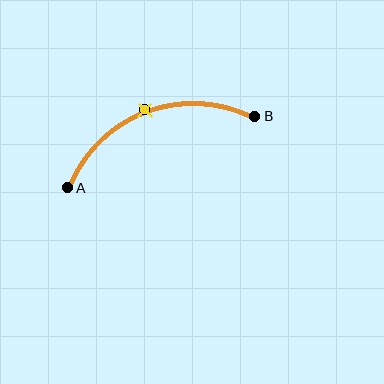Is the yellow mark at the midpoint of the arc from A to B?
Yes. The yellow mark lies on the arc at equal arc-length from both A and B — it is the arc midpoint.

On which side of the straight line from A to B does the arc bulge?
The arc bulges above the straight line connecting A and B.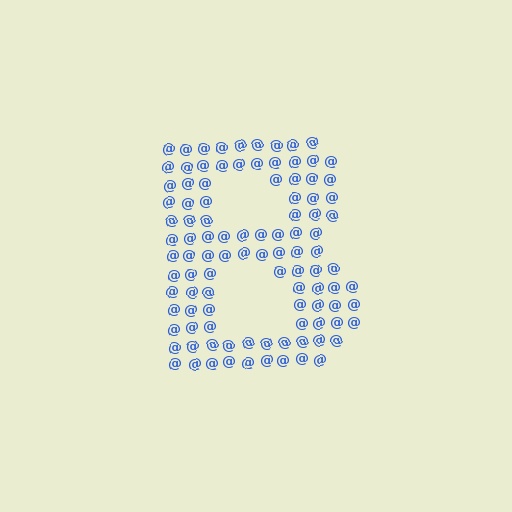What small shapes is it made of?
It is made of small at signs.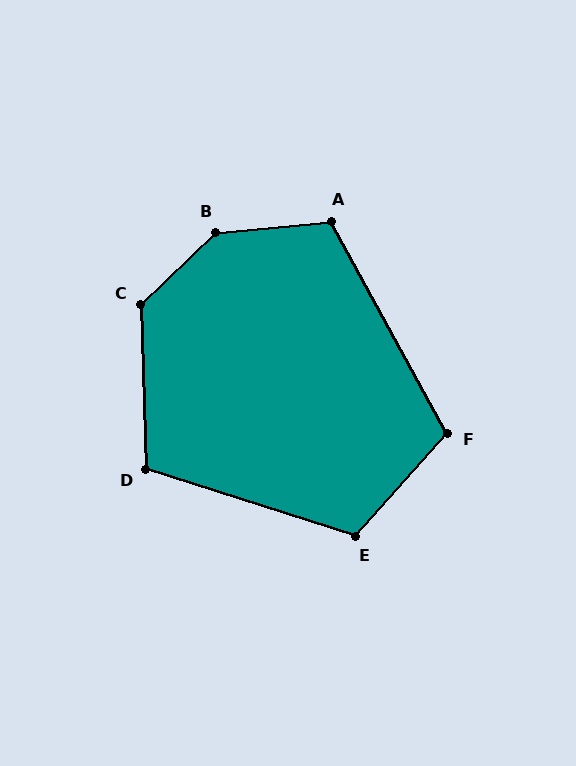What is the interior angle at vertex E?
Approximately 114 degrees (obtuse).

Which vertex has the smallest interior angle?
D, at approximately 109 degrees.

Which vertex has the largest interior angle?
B, at approximately 141 degrees.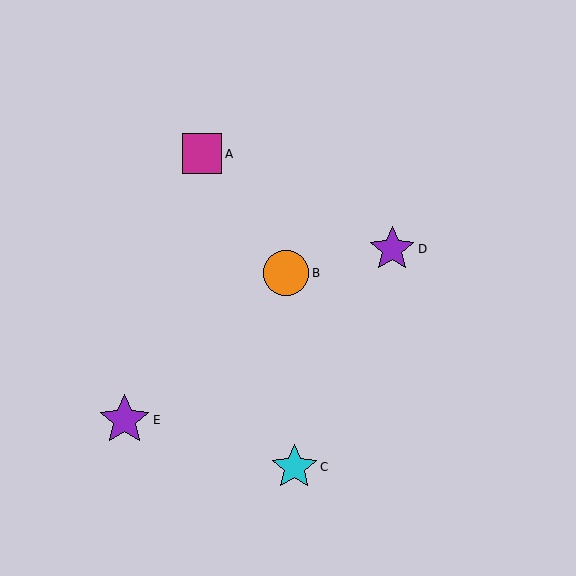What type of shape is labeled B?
Shape B is an orange circle.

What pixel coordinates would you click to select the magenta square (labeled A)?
Click at (202, 154) to select the magenta square A.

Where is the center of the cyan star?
The center of the cyan star is at (294, 467).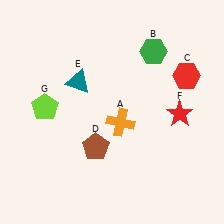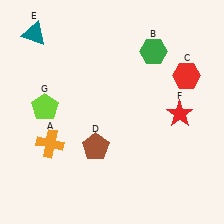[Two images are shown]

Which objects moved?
The objects that moved are: the orange cross (A), the teal triangle (E).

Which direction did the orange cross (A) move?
The orange cross (A) moved left.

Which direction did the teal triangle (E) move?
The teal triangle (E) moved up.